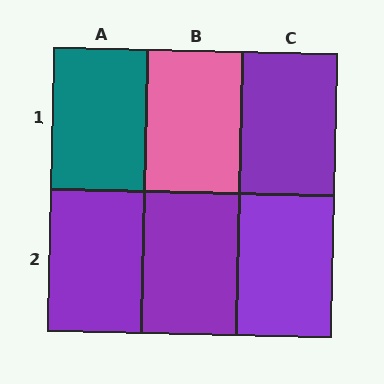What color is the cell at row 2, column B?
Purple.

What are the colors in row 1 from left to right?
Teal, pink, purple.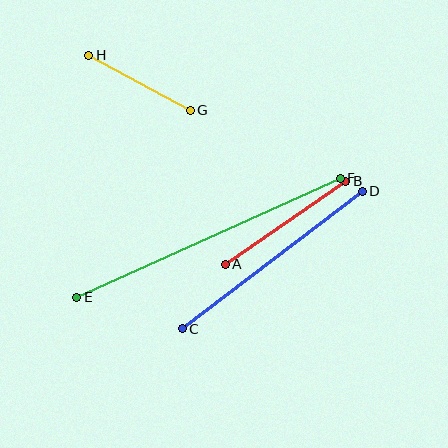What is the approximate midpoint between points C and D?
The midpoint is at approximately (272, 260) pixels.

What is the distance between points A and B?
The distance is approximately 146 pixels.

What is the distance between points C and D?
The distance is approximately 226 pixels.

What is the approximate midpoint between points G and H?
The midpoint is at approximately (139, 83) pixels.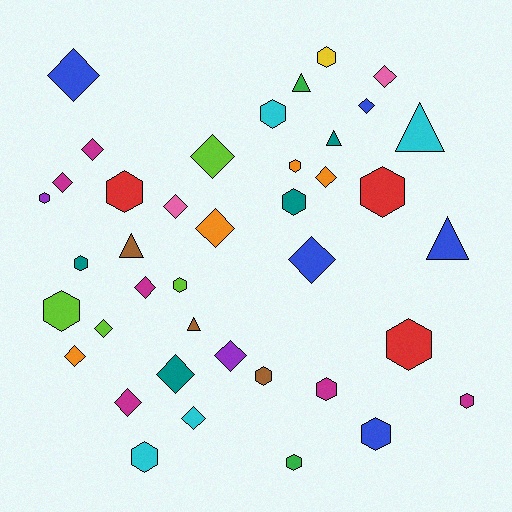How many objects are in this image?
There are 40 objects.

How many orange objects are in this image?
There are 4 orange objects.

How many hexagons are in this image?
There are 17 hexagons.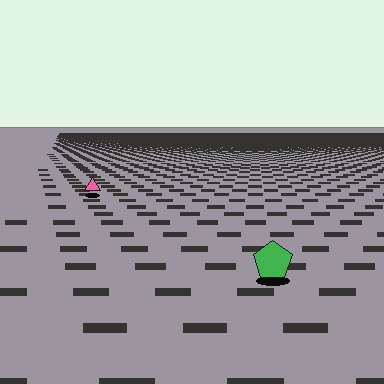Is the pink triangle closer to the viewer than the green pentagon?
No. The green pentagon is closer — you can tell from the texture gradient: the ground texture is coarser near it.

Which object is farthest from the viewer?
The pink triangle is farthest from the viewer. It appears smaller and the ground texture around it is denser.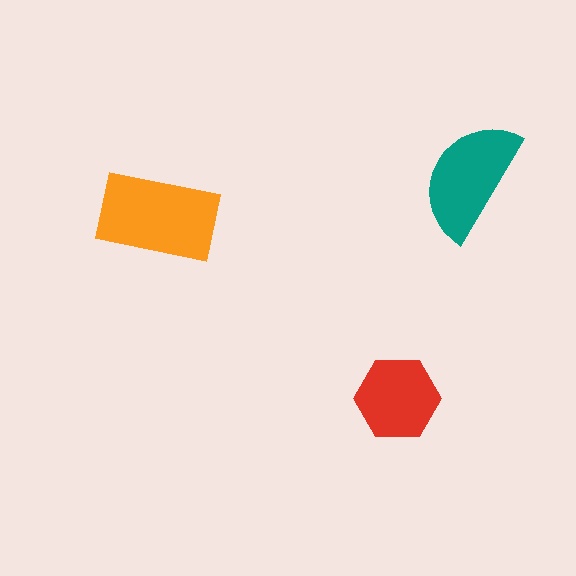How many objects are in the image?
There are 3 objects in the image.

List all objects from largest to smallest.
The orange rectangle, the teal semicircle, the red hexagon.